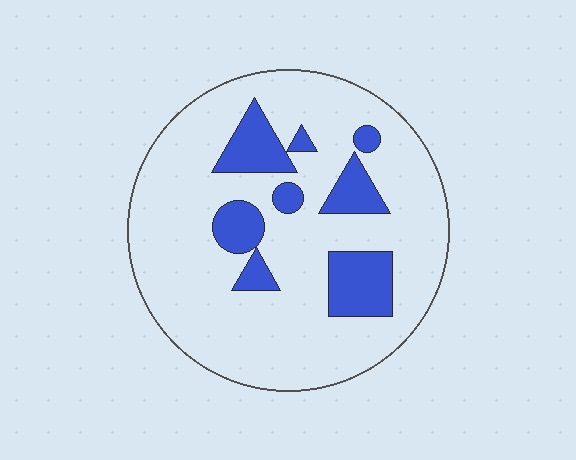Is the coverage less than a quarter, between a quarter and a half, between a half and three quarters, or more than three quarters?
Less than a quarter.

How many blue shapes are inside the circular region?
8.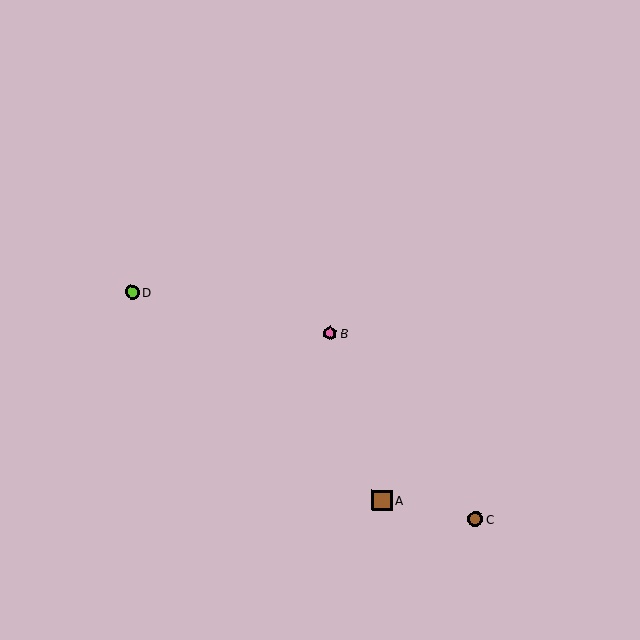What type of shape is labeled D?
Shape D is a lime circle.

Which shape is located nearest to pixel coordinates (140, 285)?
The lime circle (labeled D) at (132, 292) is nearest to that location.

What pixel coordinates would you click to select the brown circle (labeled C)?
Click at (476, 519) to select the brown circle C.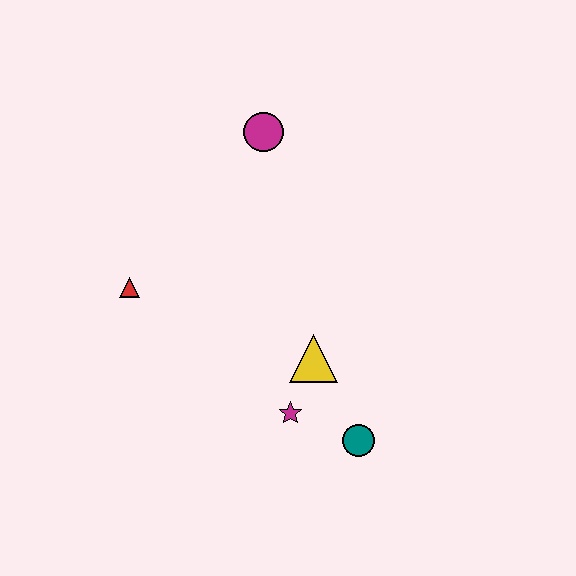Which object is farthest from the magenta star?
The magenta circle is farthest from the magenta star.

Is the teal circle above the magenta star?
No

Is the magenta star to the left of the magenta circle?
No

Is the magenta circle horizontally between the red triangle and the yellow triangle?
Yes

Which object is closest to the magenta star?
The yellow triangle is closest to the magenta star.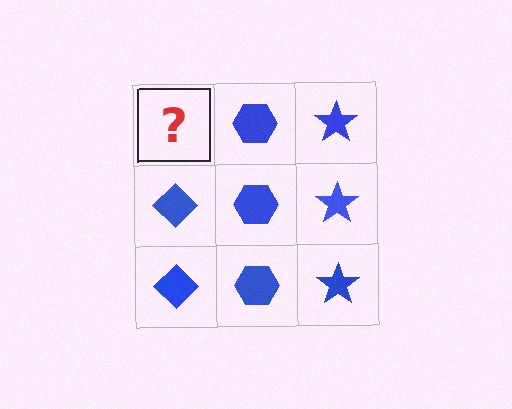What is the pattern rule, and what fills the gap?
The rule is that each column has a consistent shape. The gap should be filled with a blue diamond.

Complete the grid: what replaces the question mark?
The question mark should be replaced with a blue diamond.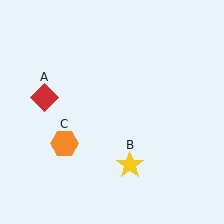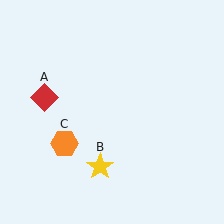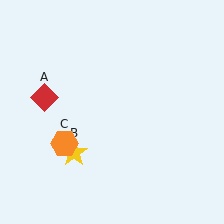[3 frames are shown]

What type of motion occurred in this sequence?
The yellow star (object B) rotated clockwise around the center of the scene.